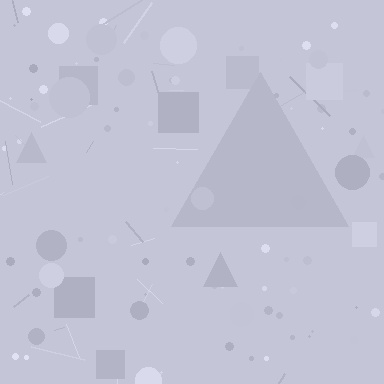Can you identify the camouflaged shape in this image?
The camouflaged shape is a triangle.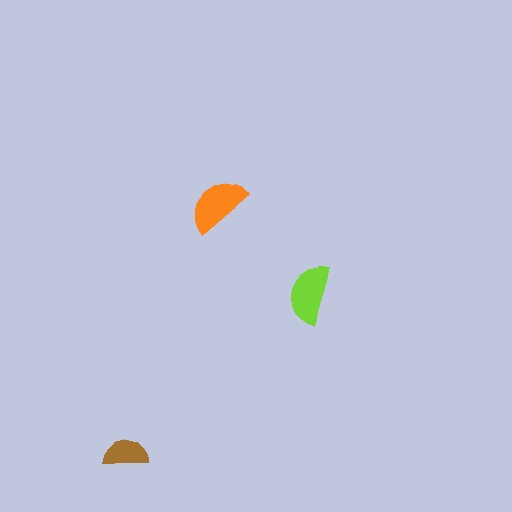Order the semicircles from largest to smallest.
the orange one, the lime one, the brown one.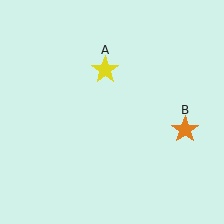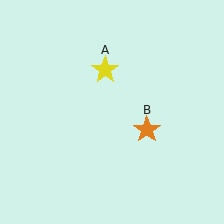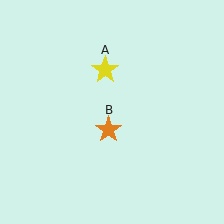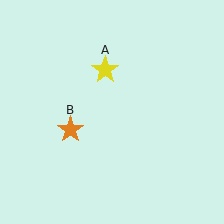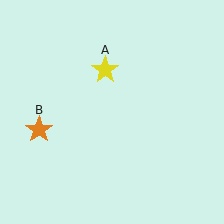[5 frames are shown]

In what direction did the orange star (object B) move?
The orange star (object B) moved left.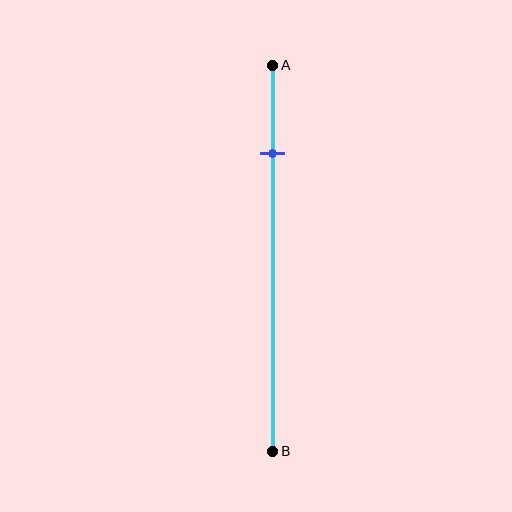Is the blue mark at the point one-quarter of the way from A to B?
Yes, the mark is approximately at the one-quarter point.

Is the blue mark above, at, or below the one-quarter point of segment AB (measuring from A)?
The blue mark is approximately at the one-quarter point of segment AB.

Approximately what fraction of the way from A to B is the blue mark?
The blue mark is approximately 25% of the way from A to B.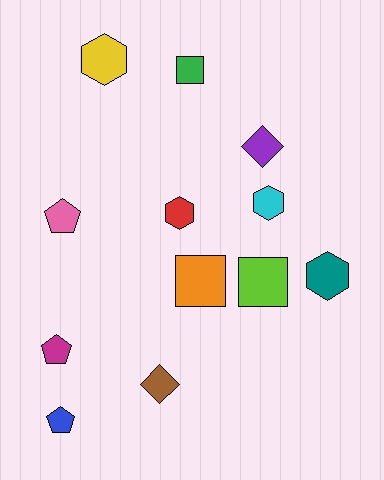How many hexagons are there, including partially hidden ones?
There are 4 hexagons.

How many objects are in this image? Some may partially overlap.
There are 12 objects.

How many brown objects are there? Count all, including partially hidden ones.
There is 1 brown object.